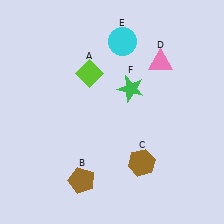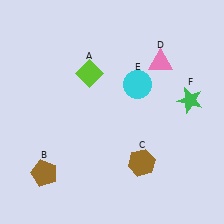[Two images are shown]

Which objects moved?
The objects that moved are: the brown pentagon (B), the cyan circle (E), the green star (F).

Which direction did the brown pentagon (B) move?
The brown pentagon (B) moved left.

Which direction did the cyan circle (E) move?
The cyan circle (E) moved down.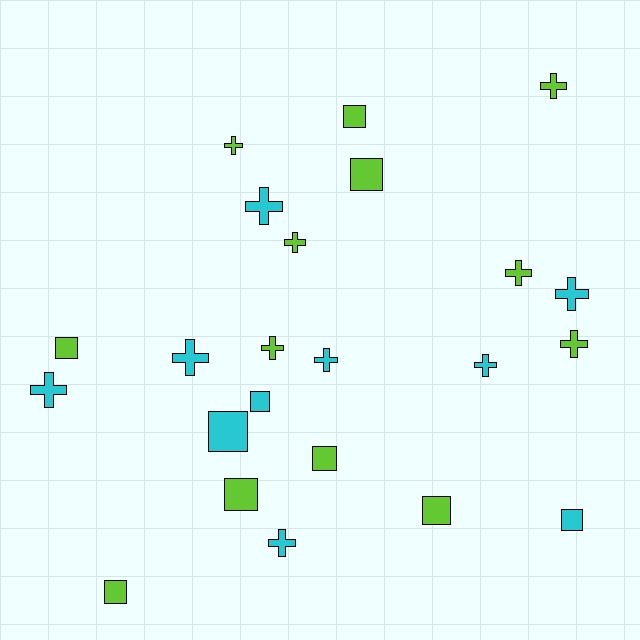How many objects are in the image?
There are 23 objects.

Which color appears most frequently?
Lime, with 13 objects.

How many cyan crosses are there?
There are 7 cyan crosses.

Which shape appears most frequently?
Cross, with 13 objects.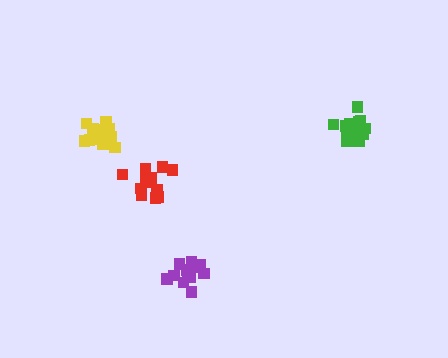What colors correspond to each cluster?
The clusters are colored: green, yellow, purple, red.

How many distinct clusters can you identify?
There are 4 distinct clusters.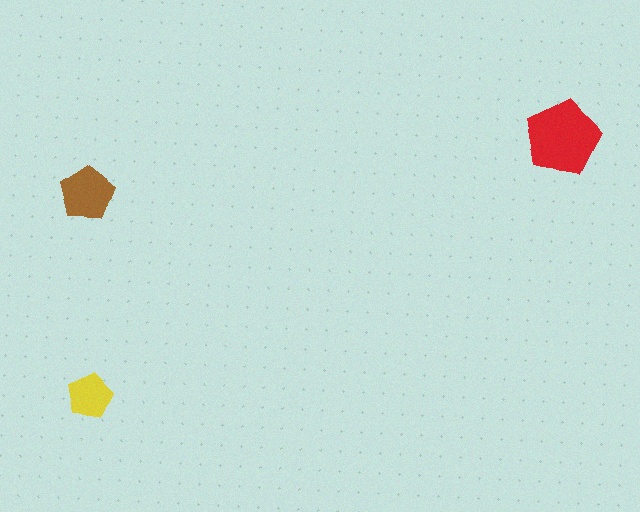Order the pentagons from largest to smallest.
the red one, the brown one, the yellow one.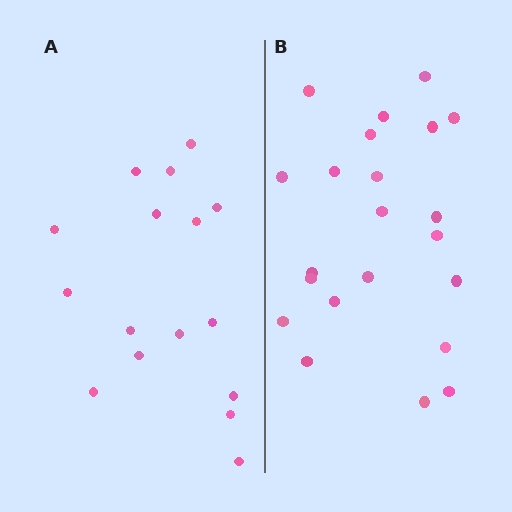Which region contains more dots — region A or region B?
Region B (the right region) has more dots.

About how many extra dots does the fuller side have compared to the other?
Region B has about 6 more dots than region A.